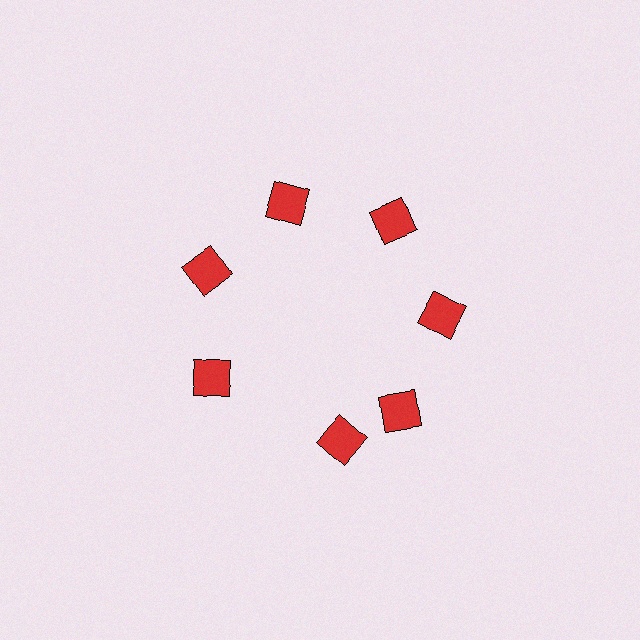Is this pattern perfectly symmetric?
No. The 7 red squares are arranged in a ring, but one element near the 6 o'clock position is rotated out of alignment along the ring, breaking the 7-fold rotational symmetry.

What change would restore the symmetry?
The symmetry would be restored by rotating it back into even spacing with its neighbors so that all 7 squares sit at equal angles and equal distance from the center.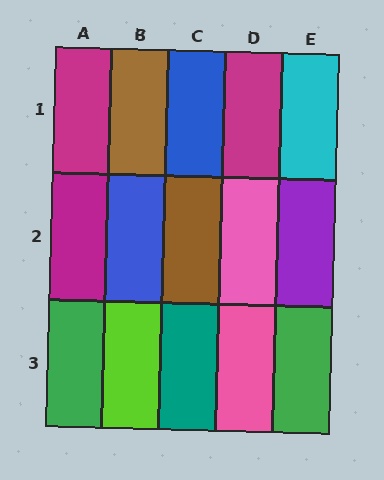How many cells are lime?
1 cell is lime.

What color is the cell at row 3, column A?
Green.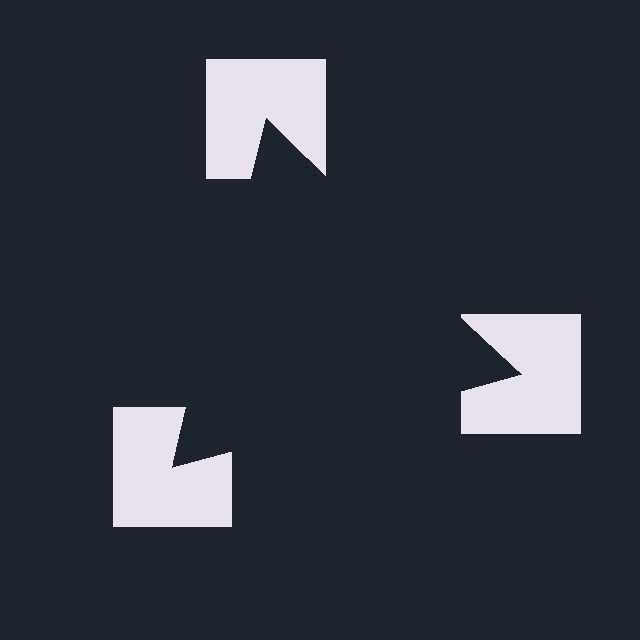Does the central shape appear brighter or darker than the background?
It typically appears slightly darker than the background, even though no actual brightness change is drawn.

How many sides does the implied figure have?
3 sides.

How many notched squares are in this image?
There are 3 — one at each vertex of the illusory triangle.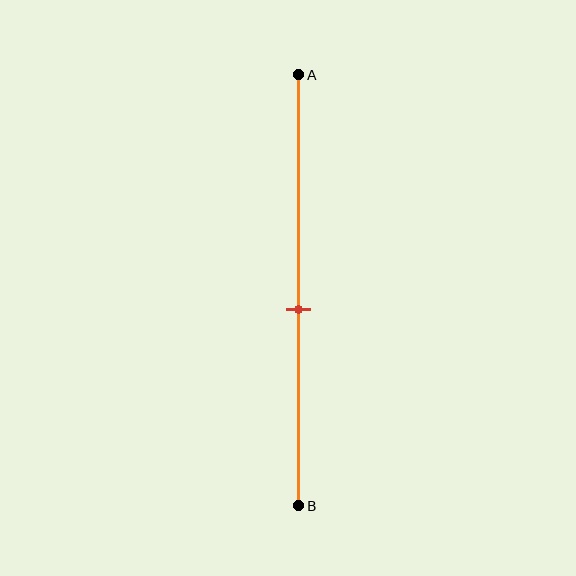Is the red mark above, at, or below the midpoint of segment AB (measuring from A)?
The red mark is below the midpoint of segment AB.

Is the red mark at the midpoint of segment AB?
No, the mark is at about 55% from A, not at the 50% midpoint.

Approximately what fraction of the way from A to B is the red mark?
The red mark is approximately 55% of the way from A to B.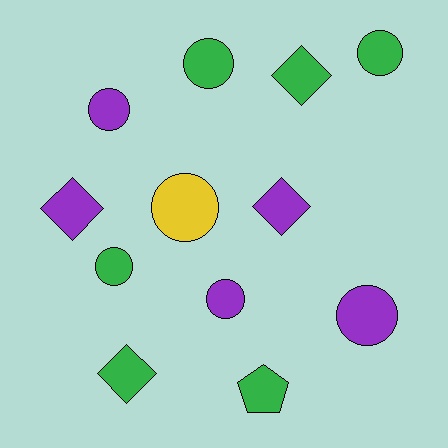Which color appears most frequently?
Green, with 6 objects.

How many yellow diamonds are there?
There are no yellow diamonds.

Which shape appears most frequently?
Circle, with 7 objects.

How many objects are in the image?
There are 12 objects.